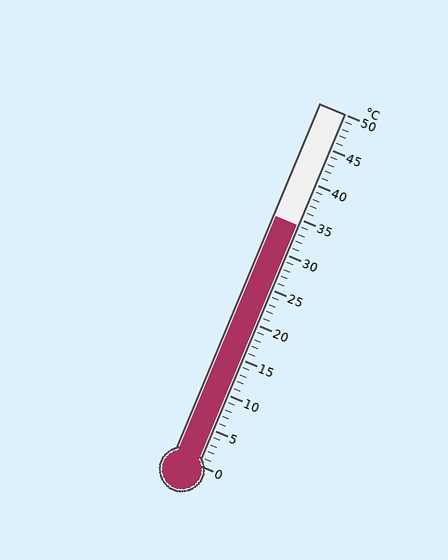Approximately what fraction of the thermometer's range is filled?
The thermometer is filled to approximately 70% of its range.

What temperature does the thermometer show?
The thermometer shows approximately 34°C.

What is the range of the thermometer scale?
The thermometer scale ranges from 0°C to 50°C.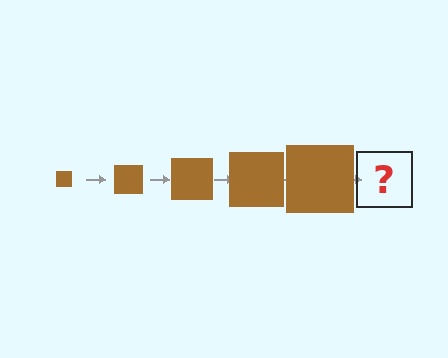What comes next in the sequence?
The next element should be a brown square, larger than the previous one.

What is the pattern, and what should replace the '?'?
The pattern is that the square gets progressively larger each step. The '?' should be a brown square, larger than the previous one.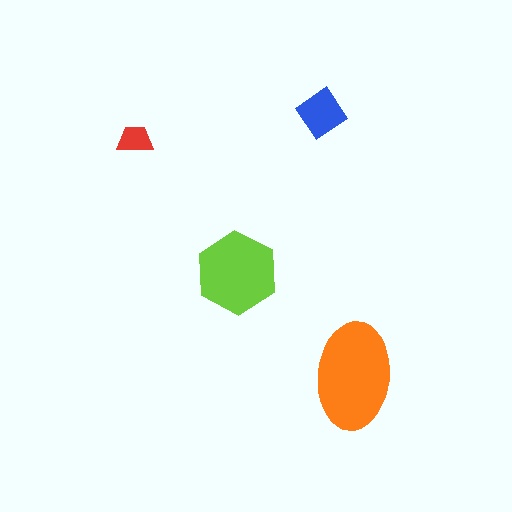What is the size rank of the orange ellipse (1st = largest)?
1st.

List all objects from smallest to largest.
The red trapezoid, the blue diamond, the lime hexagon, the orange ellipse.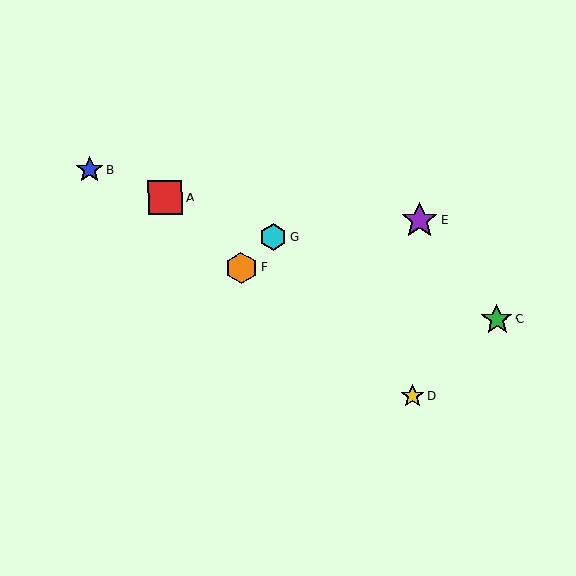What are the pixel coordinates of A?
Object A is at (165, 198).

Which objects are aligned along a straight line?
Objects A, B, C, G are aligned along a straight line.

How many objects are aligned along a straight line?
4 objects (A, B, C, G) are aligned along a straight line.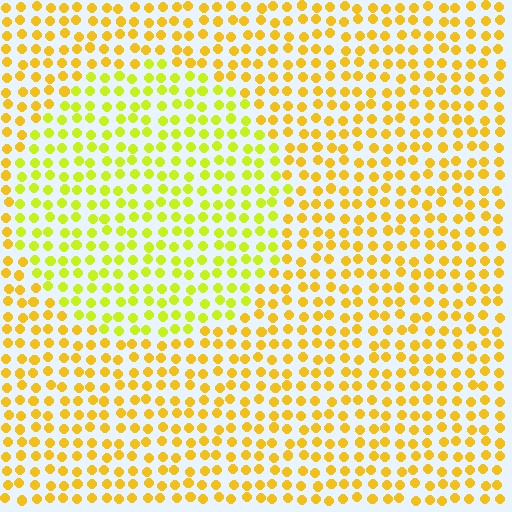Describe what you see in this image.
The image is filled with small yellow elements in a uniform arrangement. A circle-shaped region is visible where the elements are tinted to a slightly different hue, forming a subtle color boundary.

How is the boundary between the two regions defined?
The boundary is defined purely by a slight shift in hue (about 26 degrees). Spacing, size, and orientation are identical on both sides.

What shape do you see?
I see a circle.